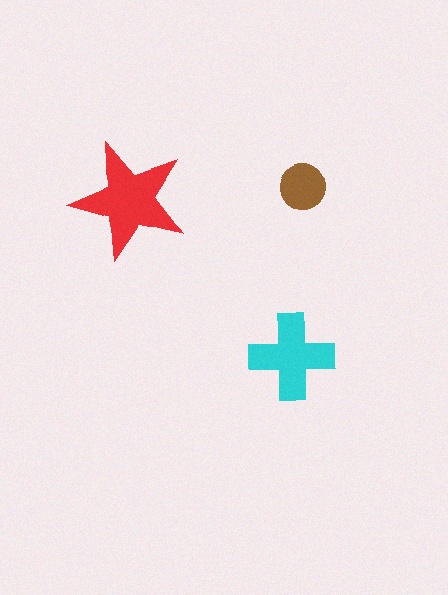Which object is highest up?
The brown circle is topmost.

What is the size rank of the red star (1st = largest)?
1st.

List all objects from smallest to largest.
The brown circle, the cyan cross, the red star.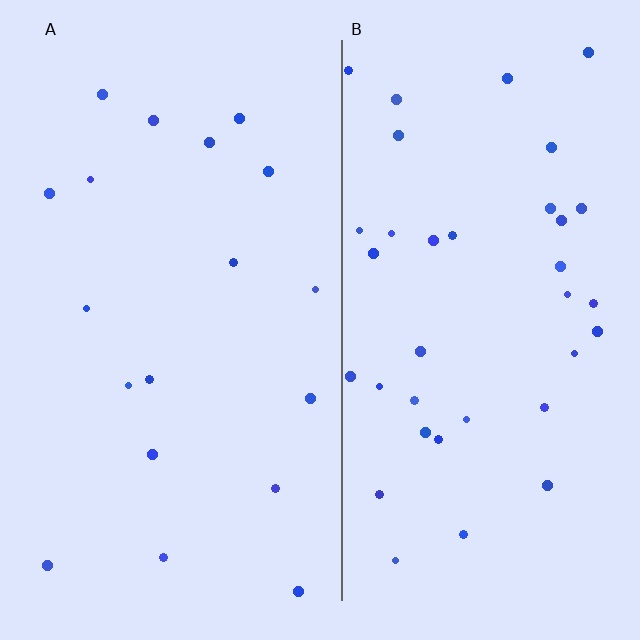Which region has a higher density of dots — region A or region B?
B (the right).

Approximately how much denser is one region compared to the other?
Approximately 2.0× — region B over region A.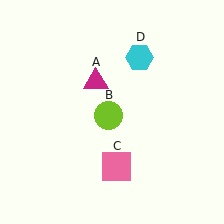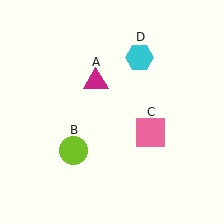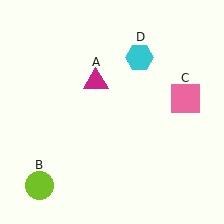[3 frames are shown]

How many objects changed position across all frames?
2 objects changed position: lime circle (object B), pink square (object C).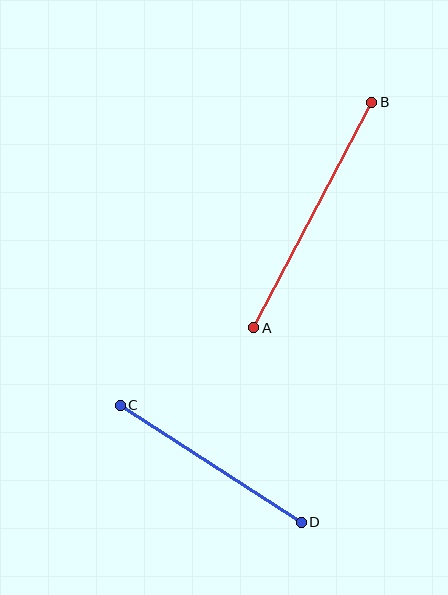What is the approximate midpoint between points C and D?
The midpoint is at approximately (211, 464) pixels.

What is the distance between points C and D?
The distance is approximately 215 pixels.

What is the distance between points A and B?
The distance is approximately 254 pixels.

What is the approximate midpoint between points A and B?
The midpoint is at approximately (313, 215) pixels.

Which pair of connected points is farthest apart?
Points A and B are farthest apart.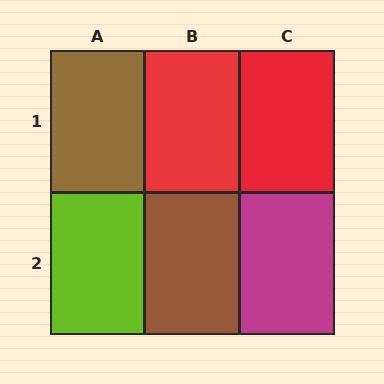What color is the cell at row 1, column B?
Red.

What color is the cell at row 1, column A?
Brown.